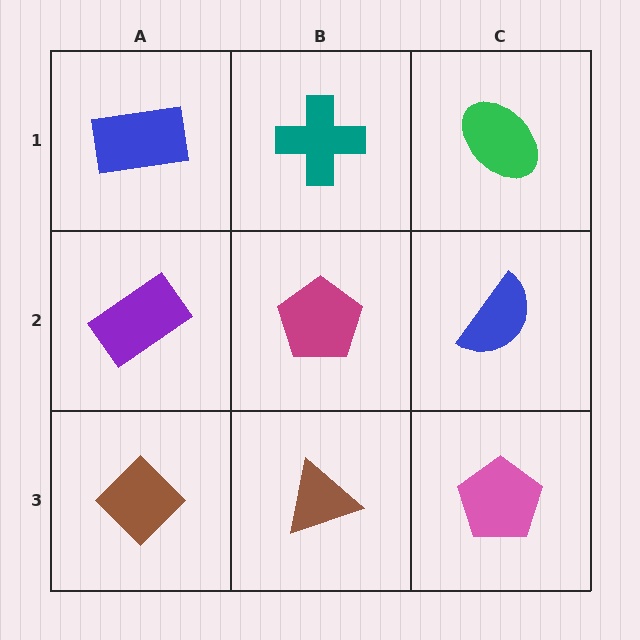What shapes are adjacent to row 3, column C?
A blue semicircle (row 2, column C), a brown triangle (row 3, column B).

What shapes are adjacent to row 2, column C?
A green ellipse (row 1, column C), a pink pentagon (row 3, column C), a magenta pentagon (row 2, column B).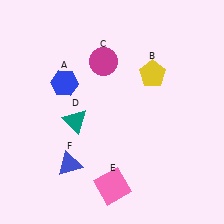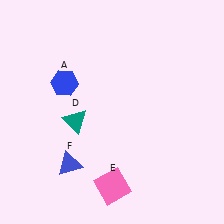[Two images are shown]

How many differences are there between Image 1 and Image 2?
There are 2 differences between the two images.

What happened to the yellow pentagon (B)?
The yellow pentagon (B) was removed in Image 2. It was in the top-right area of Image 1.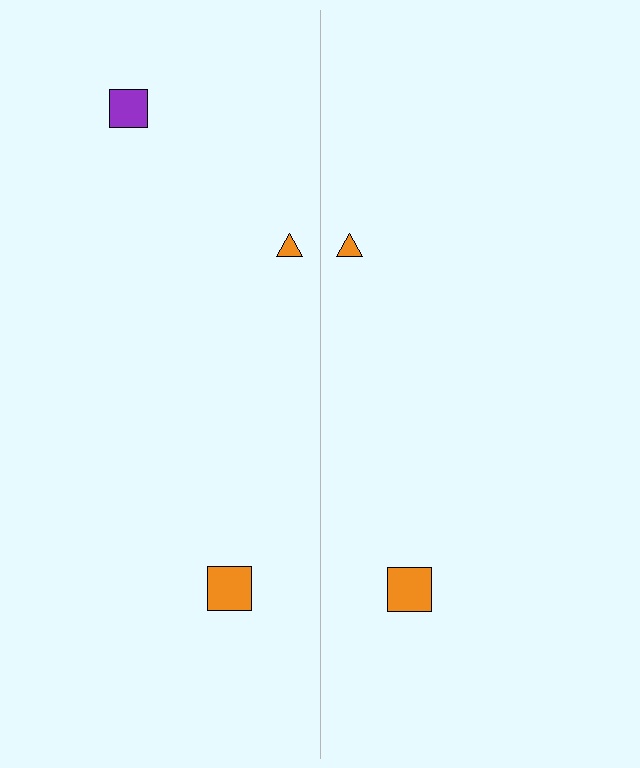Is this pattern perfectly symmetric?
No, the pattern is not perfectly symmetric. A purple square is missing from the right side.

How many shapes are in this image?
There are 5 shapes in this image.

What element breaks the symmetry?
A purple square is missing from the right side.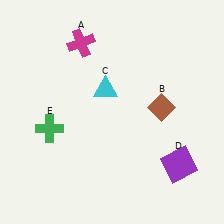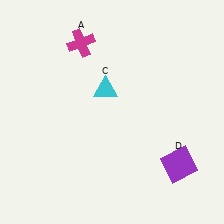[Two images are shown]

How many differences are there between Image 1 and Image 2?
There are 2 differences between the two images.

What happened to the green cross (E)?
The green cross (E) was removed in Image 2. It was in the bottom-left area of Image 1.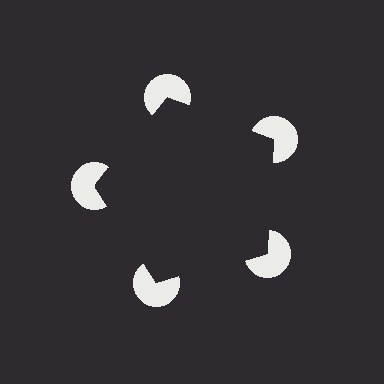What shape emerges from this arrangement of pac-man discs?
An illusory pentagon — its edges are inferred from the aligned wedge cuts in the pac-man discs, not physically drawn.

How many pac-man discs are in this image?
There are 5 — one at each vertex of the illusory pentagon.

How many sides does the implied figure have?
5 sides.